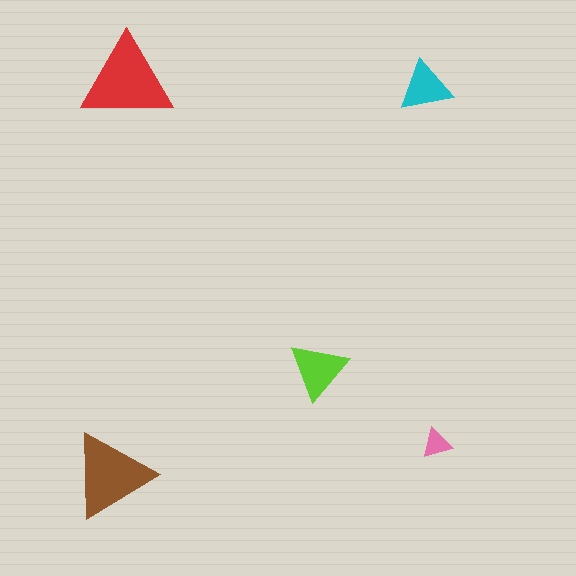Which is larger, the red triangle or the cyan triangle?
The red one.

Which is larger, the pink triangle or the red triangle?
The red one.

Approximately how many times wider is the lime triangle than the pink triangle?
About 2 times wider.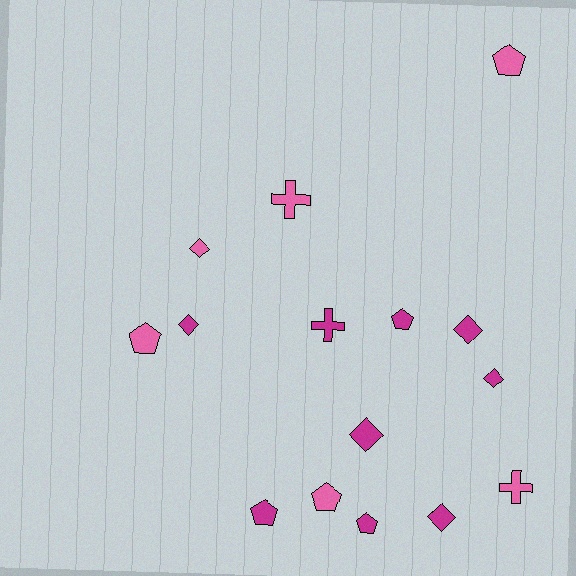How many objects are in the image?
There are 15 objects.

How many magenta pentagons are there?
There are 3 magenta pentagons.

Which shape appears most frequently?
Diamond, with 6 objects.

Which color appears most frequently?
Magenta, with 9 objects.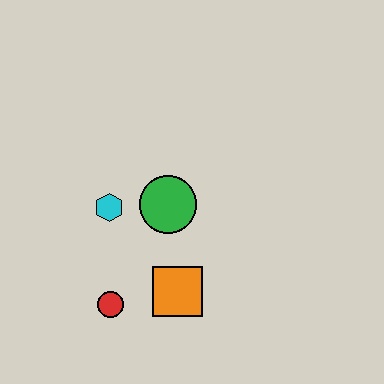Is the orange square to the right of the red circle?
Yes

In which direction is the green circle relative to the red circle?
The green circle is above the red circle.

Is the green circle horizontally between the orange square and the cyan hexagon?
Yes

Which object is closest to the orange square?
The red circle is closest to the orange square.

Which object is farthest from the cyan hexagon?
The orange square is farthest from the cyan hexagon.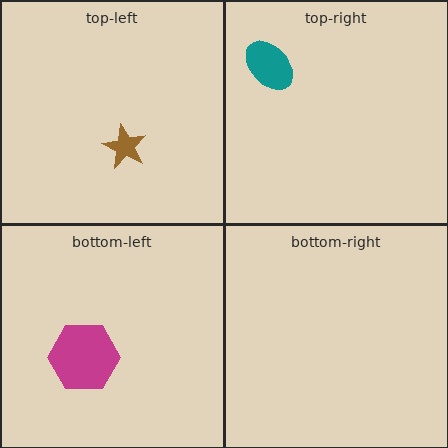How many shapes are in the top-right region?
1.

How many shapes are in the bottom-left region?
1.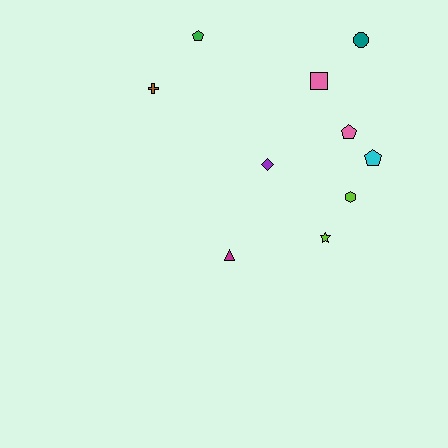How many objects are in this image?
There are 10 objects.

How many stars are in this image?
There is 1 star.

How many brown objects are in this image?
There is 1 brown object.